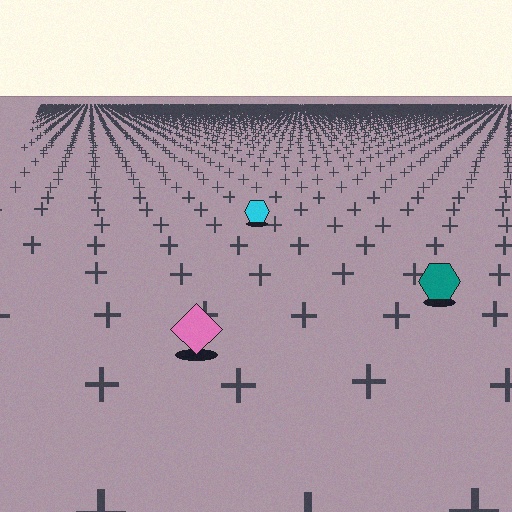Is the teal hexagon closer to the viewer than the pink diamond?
No. The pink diamond is closer — you can tell from the texture gradient: the ground texture is coarser near it.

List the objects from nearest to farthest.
From nearest to farthest: the pink diamond, the teal hexagon, the cyan hexagon.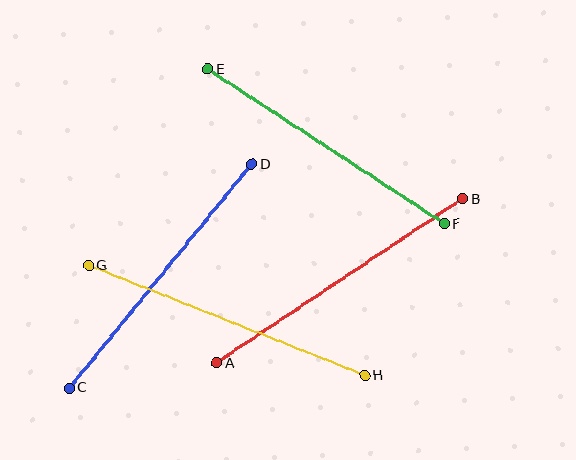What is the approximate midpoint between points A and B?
The midpoint is at approximately (340, 281) pixels.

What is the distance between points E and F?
The distance is approximately 283 pixels.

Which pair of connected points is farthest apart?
Points G and H are farthest apart.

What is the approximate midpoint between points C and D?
The midpoint is at approximately (160, 276) pixels.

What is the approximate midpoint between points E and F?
The midpoint is at approximately (326, 147) pixels.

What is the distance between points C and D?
The distance is approximately 289 pixels.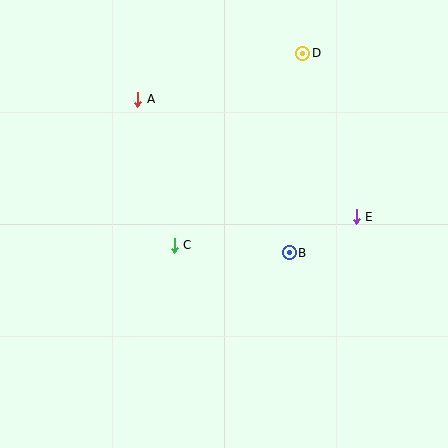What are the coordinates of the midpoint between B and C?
The midpoint between B and C is at (232, 249).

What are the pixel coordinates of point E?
Point E is at (356, 217).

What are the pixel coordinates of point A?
Point A is at (138, 99).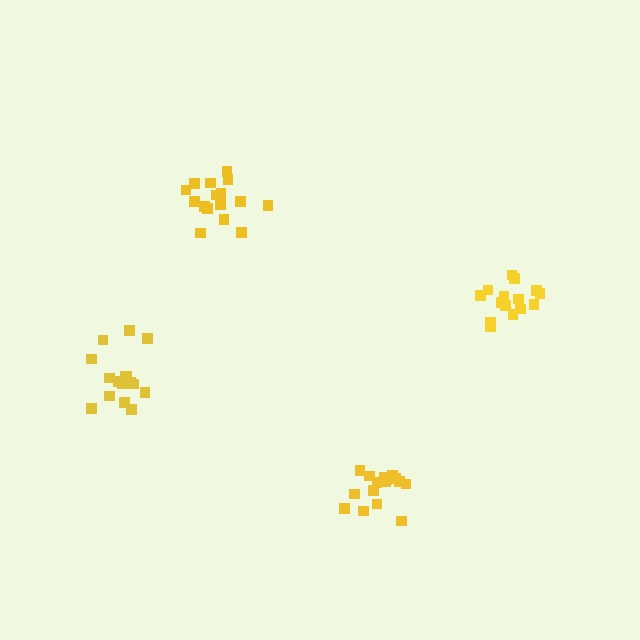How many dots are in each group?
Group 1: 16 dots, Group 2: 15 dots, Group 3: 17 dots, Group 4: 16 dots (64 total).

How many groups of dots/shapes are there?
There are 4 groups.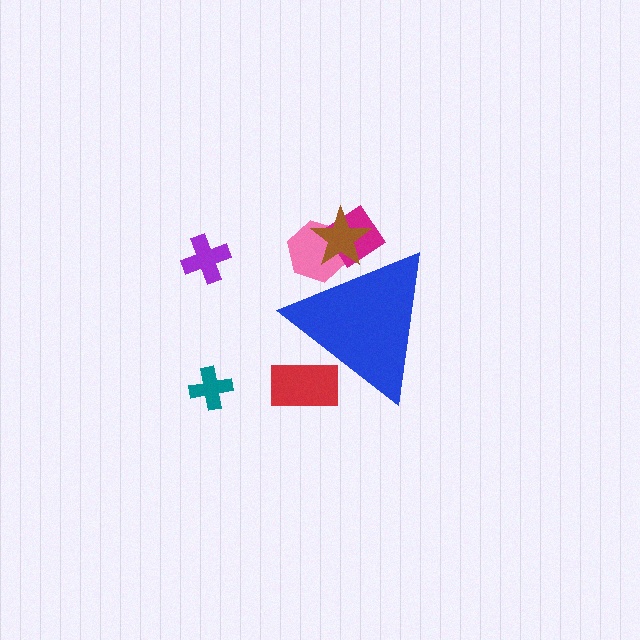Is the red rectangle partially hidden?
Yes, the red rectangle is partially hidden behind the blue triangle.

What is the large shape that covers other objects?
A blue triangle.